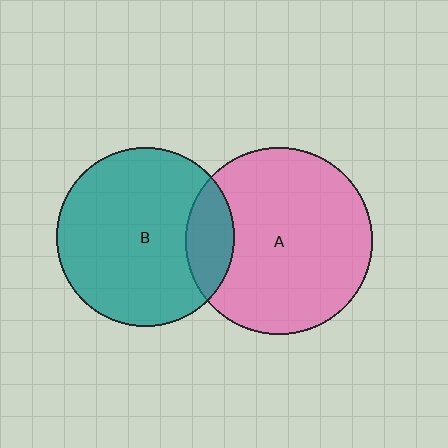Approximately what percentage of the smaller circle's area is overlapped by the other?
Approximately 15%.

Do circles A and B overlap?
Yes.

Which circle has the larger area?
Circle A (pink).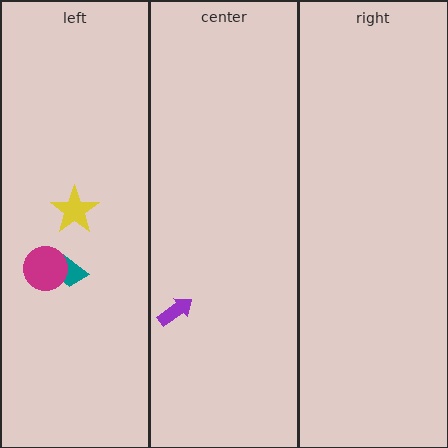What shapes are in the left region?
The yellow star, the teal trapezoid, the magenta circle.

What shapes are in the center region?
The purple arrow.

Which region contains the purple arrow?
The center region.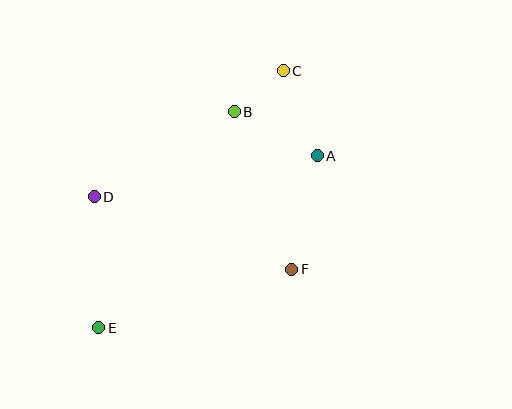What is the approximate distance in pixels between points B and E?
The distance between B and E is approximately 255 pixels.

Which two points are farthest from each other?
Points C and E are farthest from each other.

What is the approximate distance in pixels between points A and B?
The distance between A and B is approximately 94 pixels.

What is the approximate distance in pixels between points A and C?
The distance between A and C is approximately 92 pixels.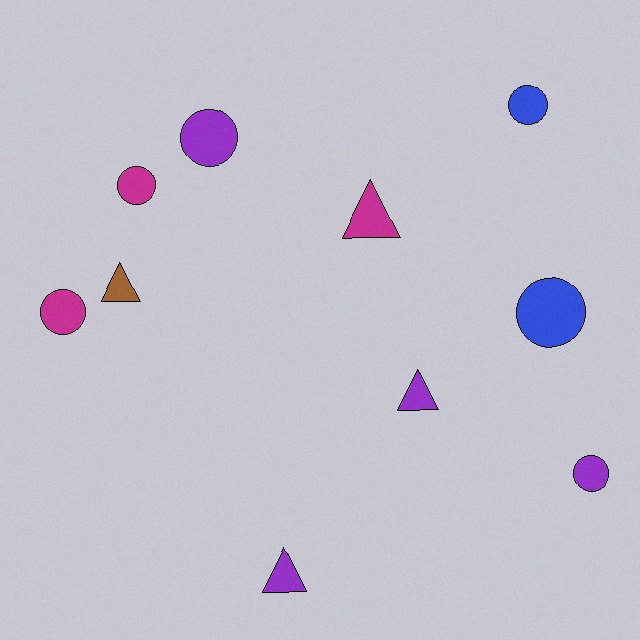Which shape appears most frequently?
Circle, with 6 objects.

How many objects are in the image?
There are 10 objects.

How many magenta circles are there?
There are 2 magenta circles.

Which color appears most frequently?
Purple, with 4 objects.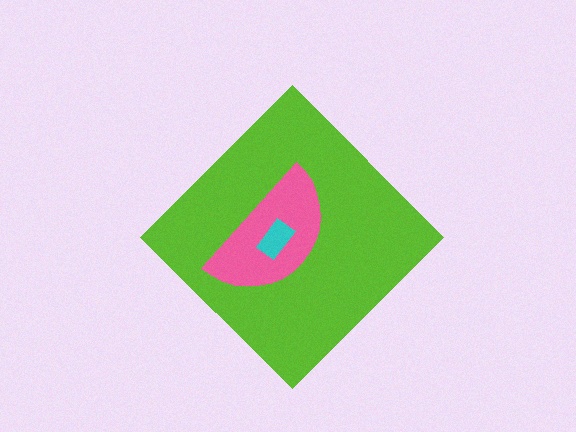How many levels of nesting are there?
3.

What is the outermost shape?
The lime diamond.